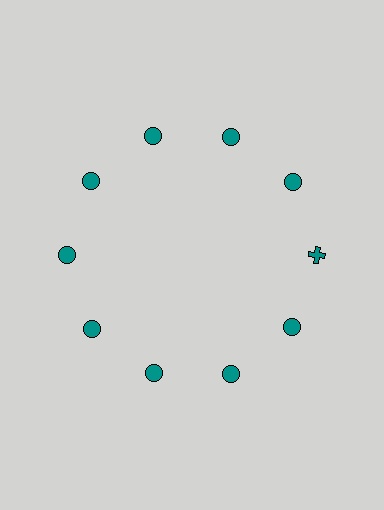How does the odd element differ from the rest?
It has a different shape: cross instead of circle.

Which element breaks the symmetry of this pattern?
The teal cross at roughly the 3 o'clock position breaks the symmetry. All other shapes are teal circles.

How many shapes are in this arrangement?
There are 10 shapes arranged in a ring pattern.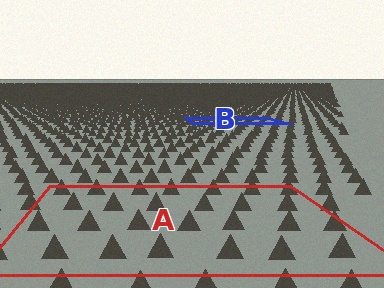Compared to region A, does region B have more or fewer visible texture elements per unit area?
Region B has more texture elements per unit area — they are packed more densely because it is farther away.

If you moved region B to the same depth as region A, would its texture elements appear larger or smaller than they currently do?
They would appear larger. At a closer depth, the same texture elements are projected at a bigger on-screen size.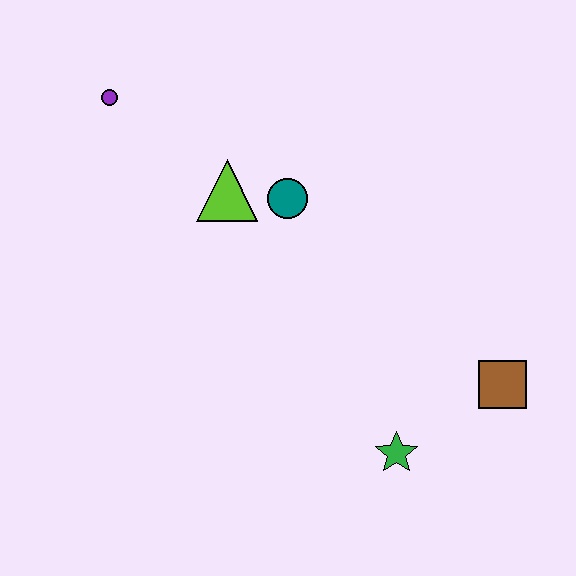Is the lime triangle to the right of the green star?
No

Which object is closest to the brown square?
The green star is closest to the brown square.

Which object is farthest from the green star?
The purple circle is farthest from the green star.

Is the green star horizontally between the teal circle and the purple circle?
No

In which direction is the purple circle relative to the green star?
The purple circle is above the green star.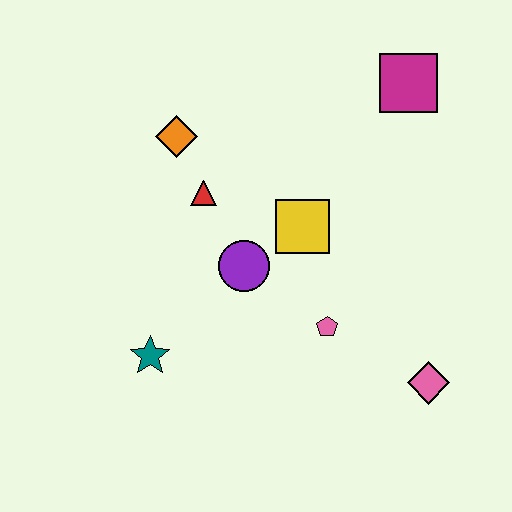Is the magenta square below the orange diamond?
No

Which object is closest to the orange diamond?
The red triangle is closest to the orange diamond.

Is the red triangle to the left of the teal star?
No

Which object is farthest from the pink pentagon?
The magenta square is farthest from the pink pentagon.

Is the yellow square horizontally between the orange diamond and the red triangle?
No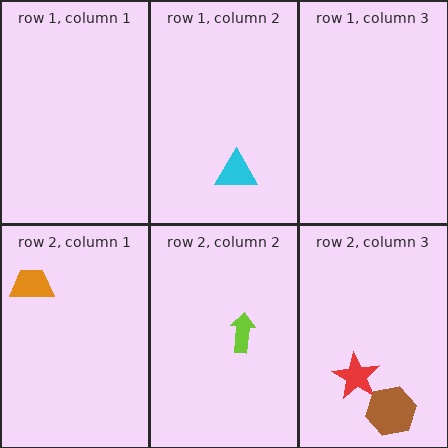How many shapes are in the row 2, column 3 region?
2.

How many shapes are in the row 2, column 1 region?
1.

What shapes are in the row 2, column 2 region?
The lime arrow.